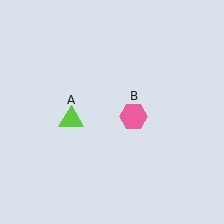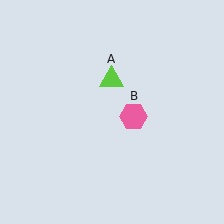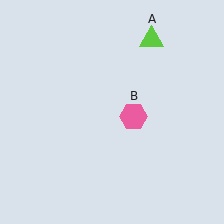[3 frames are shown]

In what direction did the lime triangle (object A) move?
The lime triangle (object A) moved up and to the right.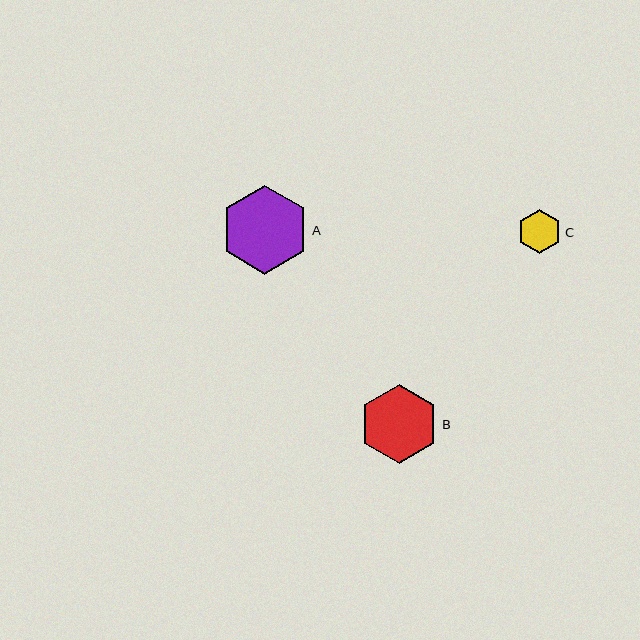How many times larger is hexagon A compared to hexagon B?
Hexagon A is approximately 1.1 times the size of hexagon B.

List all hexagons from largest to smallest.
From largest to smallest: A, B, C.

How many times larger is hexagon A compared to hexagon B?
Hexagon A is approximately 1.1 times the size of hexagon B.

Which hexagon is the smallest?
Hexagon C is the smallest with a size of approximately 44 pixels.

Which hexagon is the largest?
Hexagon A is the largest with a size of approximately 89 pixels.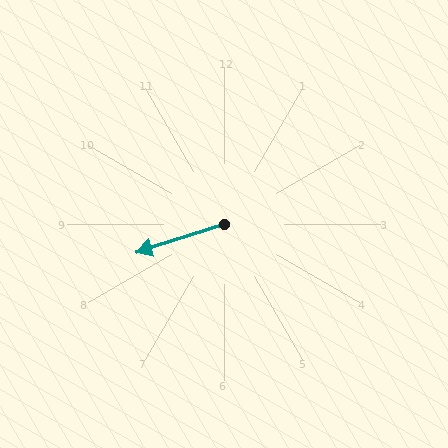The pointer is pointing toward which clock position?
Roughly 8 o'clock.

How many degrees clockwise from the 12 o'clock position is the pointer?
Approximately 252 degrees.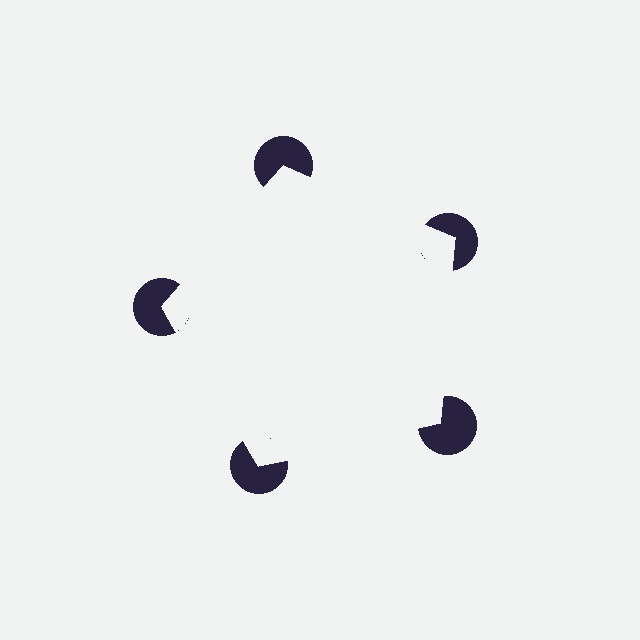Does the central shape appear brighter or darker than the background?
It typically appears slightly brighter than the background, even though no actual brightness change is drawn.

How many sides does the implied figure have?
5 sides.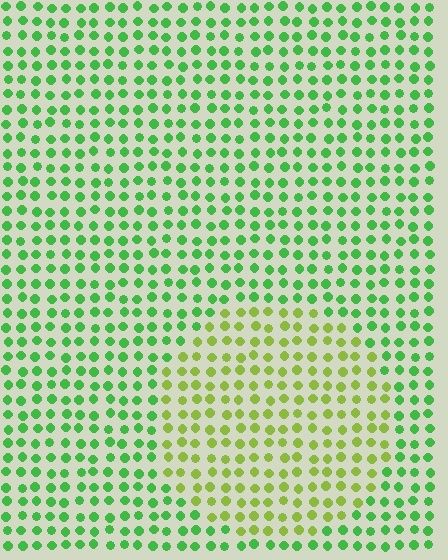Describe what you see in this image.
The image is filled with small green elements in a uniform arrangement. A circle-shaped region is visible where the elements are tinted to a slightly different hue, forming a subtle color boundary.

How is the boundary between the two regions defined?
The boundary is defined purely by a slight shift in hue (about 39 degrees). Spacing, size, and orientation are identical on both sides.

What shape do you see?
I see a circle.